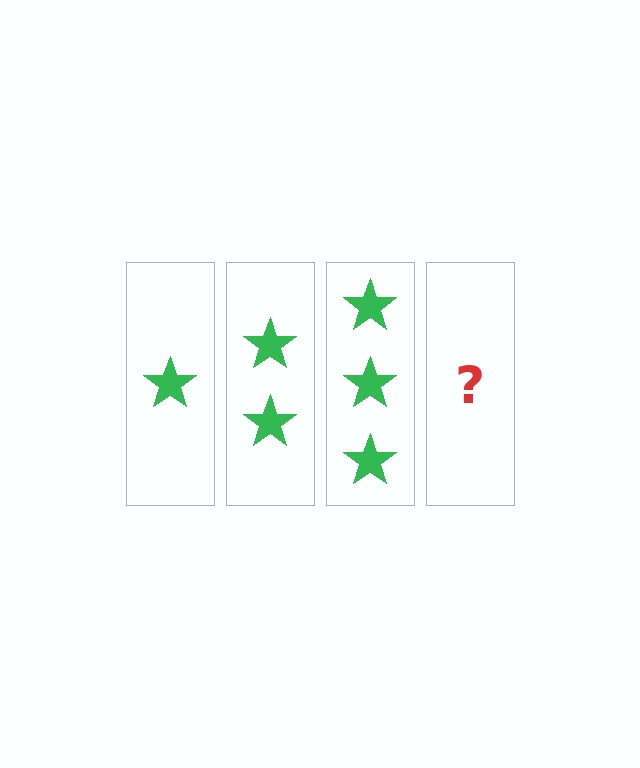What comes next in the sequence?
The next element should be 4 stars.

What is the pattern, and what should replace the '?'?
The pattern is that each step adds one more star. The '?' should be 4 stars.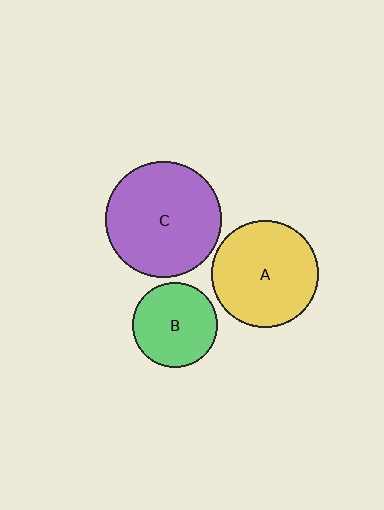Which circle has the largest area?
Circle C (purple).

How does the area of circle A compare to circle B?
Approximately 1.6 times.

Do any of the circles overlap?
No, none of the circles overlap.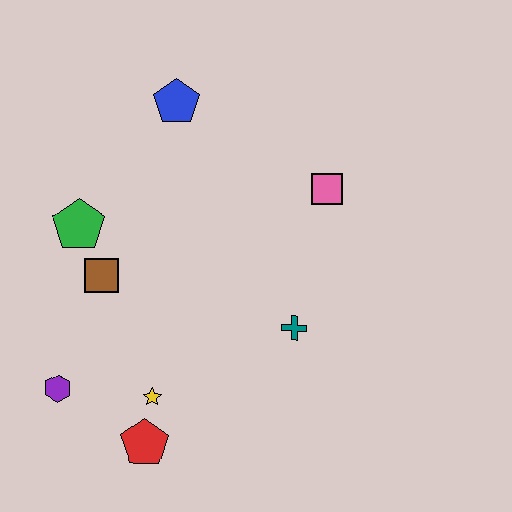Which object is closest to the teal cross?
The pink square is closest to the teal cross.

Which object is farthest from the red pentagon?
The blue pentagon is farthest from the red pentagon.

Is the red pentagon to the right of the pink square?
No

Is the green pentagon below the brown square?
No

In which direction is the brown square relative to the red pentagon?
The brown square is above the red pentagon.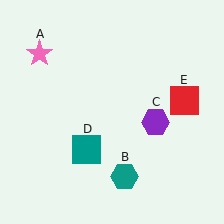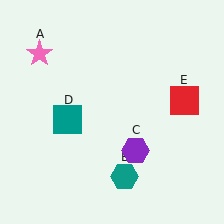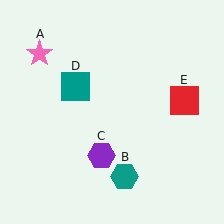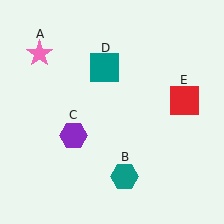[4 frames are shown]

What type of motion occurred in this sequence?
The purple hexagon (object C), teal square (object D) rotated clockwise around the center of the scene.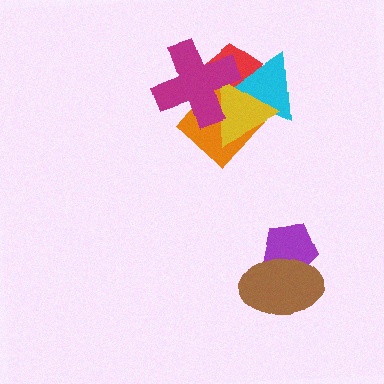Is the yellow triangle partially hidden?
Yes, it is partially covered by another shape.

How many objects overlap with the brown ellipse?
1 object overlaps with the brown ellipse.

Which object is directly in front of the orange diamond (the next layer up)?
The yellow triangle is directly in front of the orange diamond.